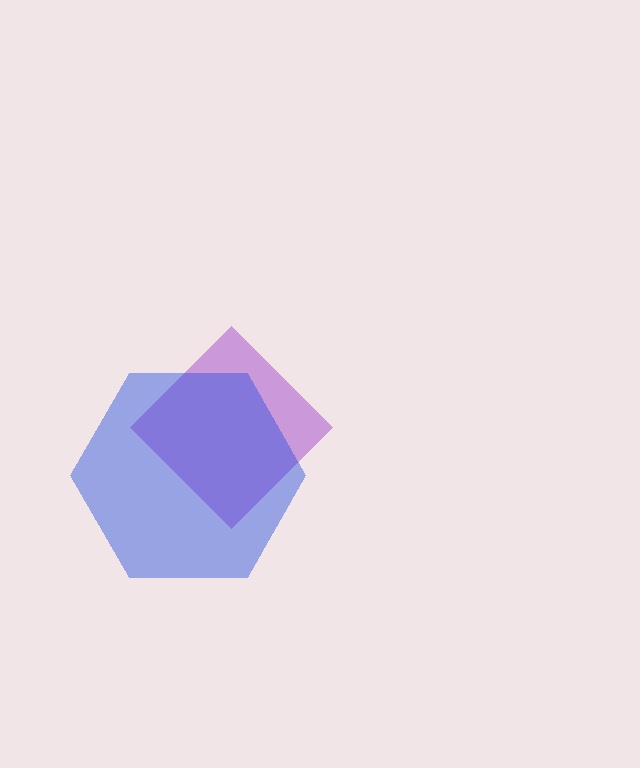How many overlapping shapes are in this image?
There are 2 overlapping shapes in the image.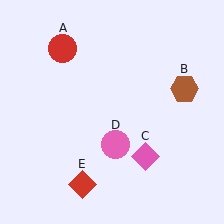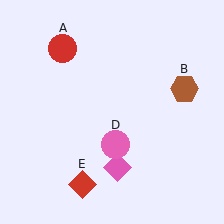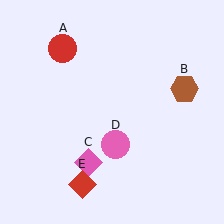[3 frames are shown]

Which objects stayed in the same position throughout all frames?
Red circle (object A) and brown hexagon (object B) and pink circle (object D) and red diamond (object E) remained stationary.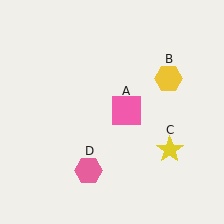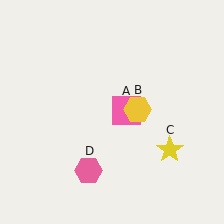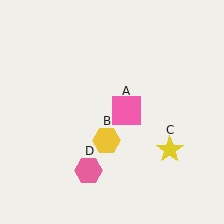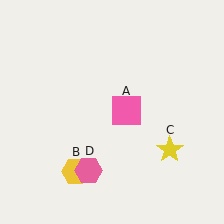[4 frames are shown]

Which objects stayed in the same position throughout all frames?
Pink square (object A) and yellow star (object C) and pink hexagon (object D) remained stationary.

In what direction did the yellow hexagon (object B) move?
The yellow hexagon (object B) moved down and to the left.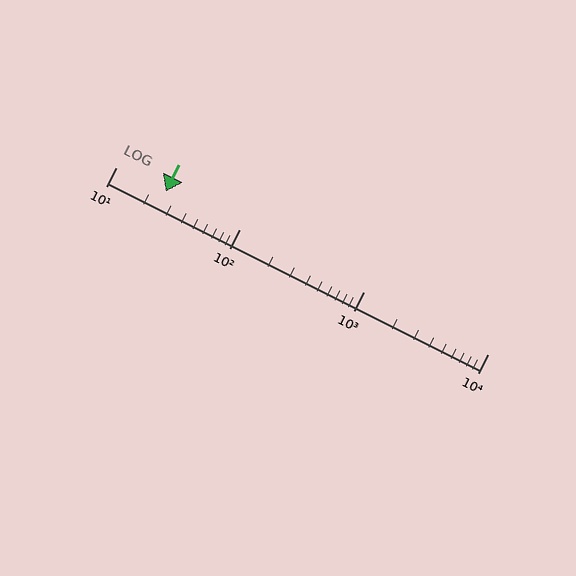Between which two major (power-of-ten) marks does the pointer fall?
The pointer is between 10 and 100.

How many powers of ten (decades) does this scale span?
The scale spans 3 decades, from 10 to 10000.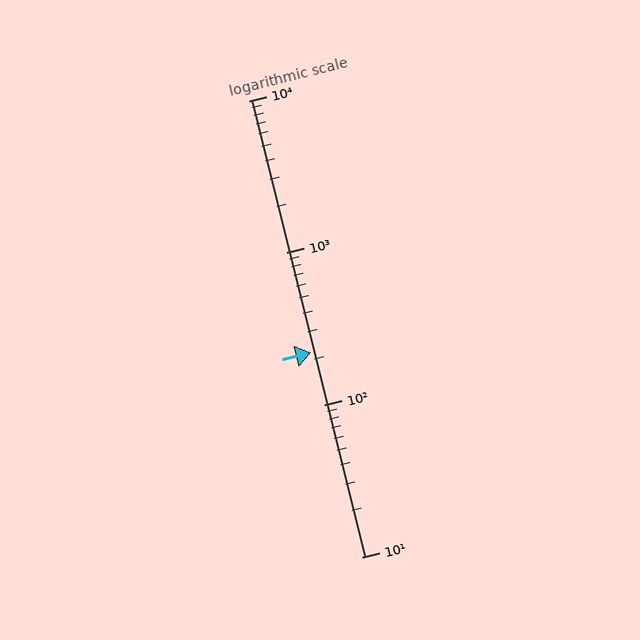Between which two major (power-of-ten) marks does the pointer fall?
The pointer is between 100 and 1000.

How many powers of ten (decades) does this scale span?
The scale spans 3 decades, from 10 to 10000.